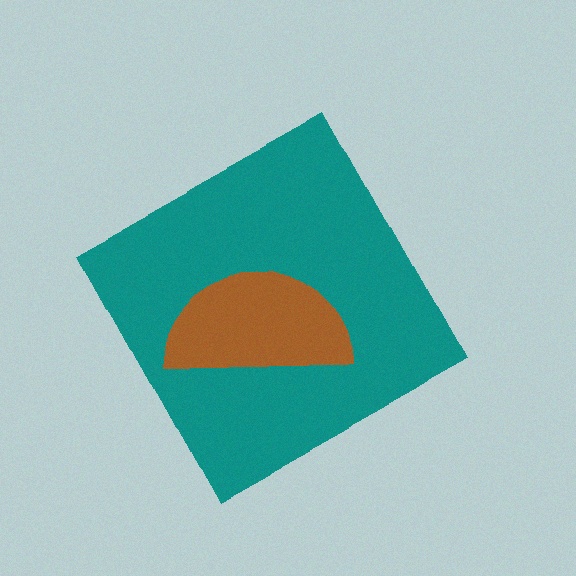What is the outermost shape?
The teal diamond.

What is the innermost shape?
The brown semicircle.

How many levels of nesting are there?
2.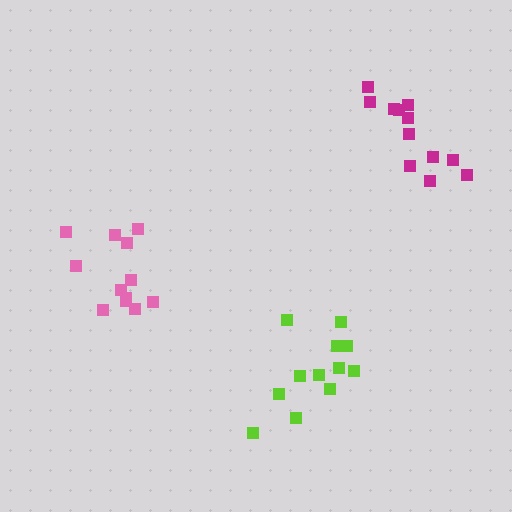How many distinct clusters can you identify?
There are 3 distinct clusters.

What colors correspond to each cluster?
The clusters are colored: magenta, lime, pink.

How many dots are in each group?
Group 1: 12 dots, Group 2: 12 dots, Group 3: 12 dots (36 total).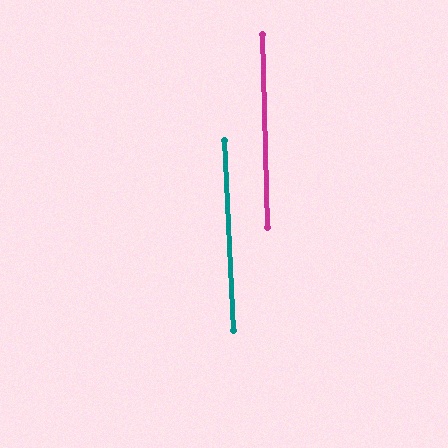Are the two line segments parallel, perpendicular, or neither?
Parallel — their directions differ by only 1.2°.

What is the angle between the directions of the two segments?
Approximately 1 degree.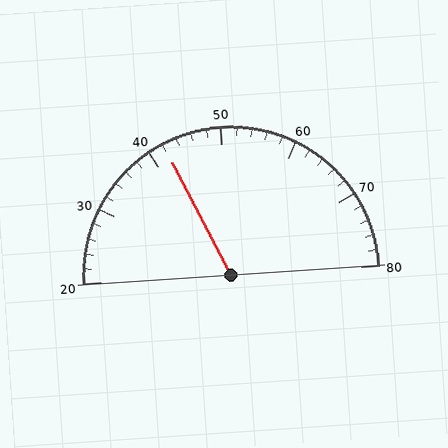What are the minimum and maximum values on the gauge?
The gauge ranges from 20 to 80.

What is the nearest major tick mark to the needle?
The nearest major tick mark is 40.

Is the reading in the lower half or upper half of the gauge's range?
The reading is in the lower half of the range (20 to 80).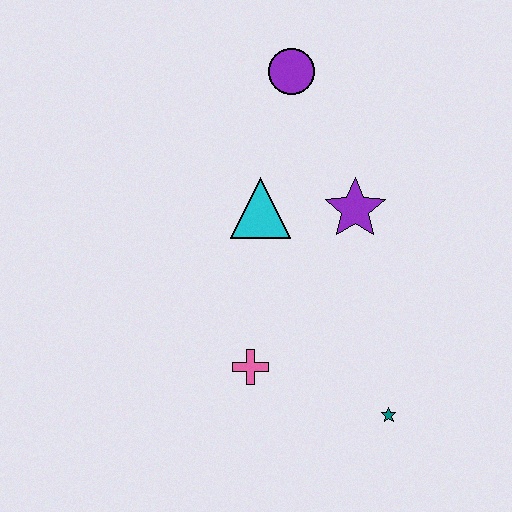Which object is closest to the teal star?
The pink cross is closest to the teal star.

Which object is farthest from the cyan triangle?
The teal star is farthest from the cyan triangle.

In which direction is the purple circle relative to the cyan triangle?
The purple circle is above the cyan triangle.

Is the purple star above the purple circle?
No